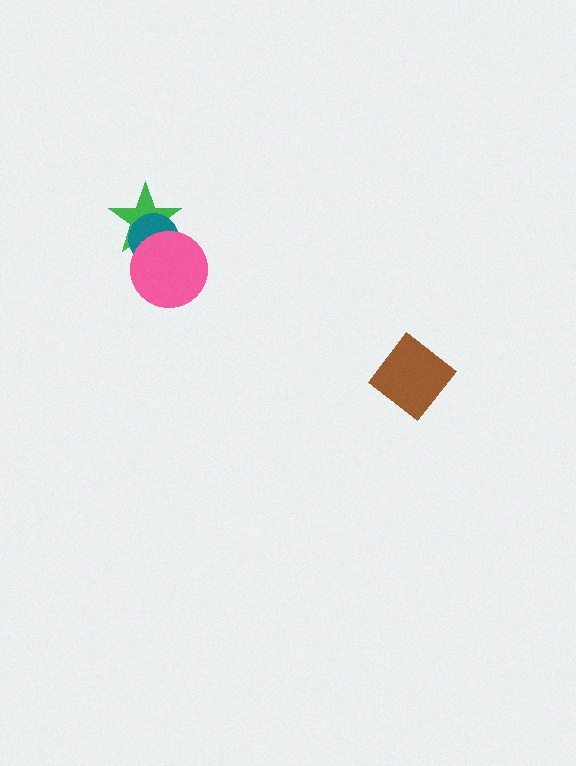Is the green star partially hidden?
Yes, it is partially covered by another shape.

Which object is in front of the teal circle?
The pink circle is in front of the teal circle.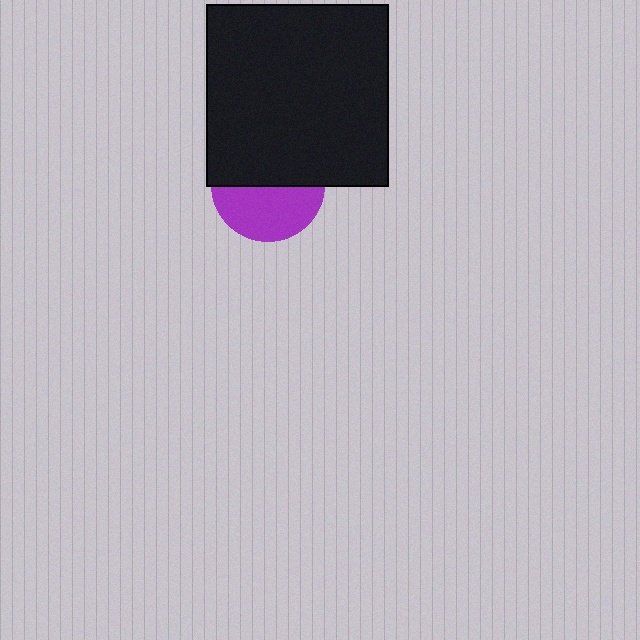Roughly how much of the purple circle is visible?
About half of it is visible (roughly 47%).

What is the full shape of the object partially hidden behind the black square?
The partially hidden object is a purple circle.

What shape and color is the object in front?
The object in front is a black square.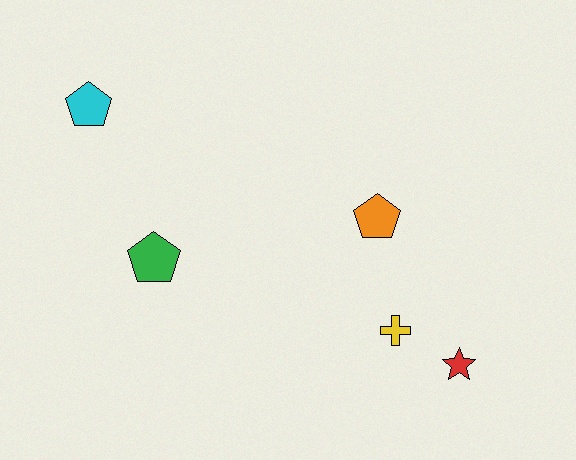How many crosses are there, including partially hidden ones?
There is 1 cross.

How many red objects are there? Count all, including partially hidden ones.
There is 1 red object.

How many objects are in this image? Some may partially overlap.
There are 5 objects.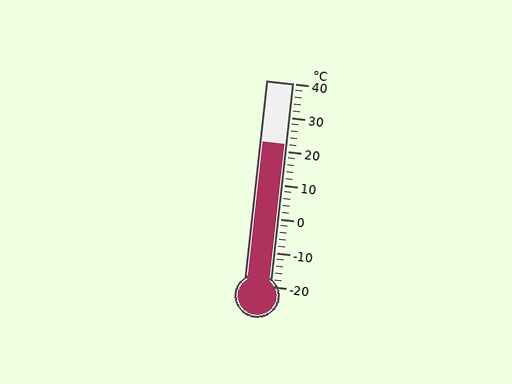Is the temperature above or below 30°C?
The temperature is below 30°C.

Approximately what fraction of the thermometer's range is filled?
The thermometer is filled to approximately 70% of its range.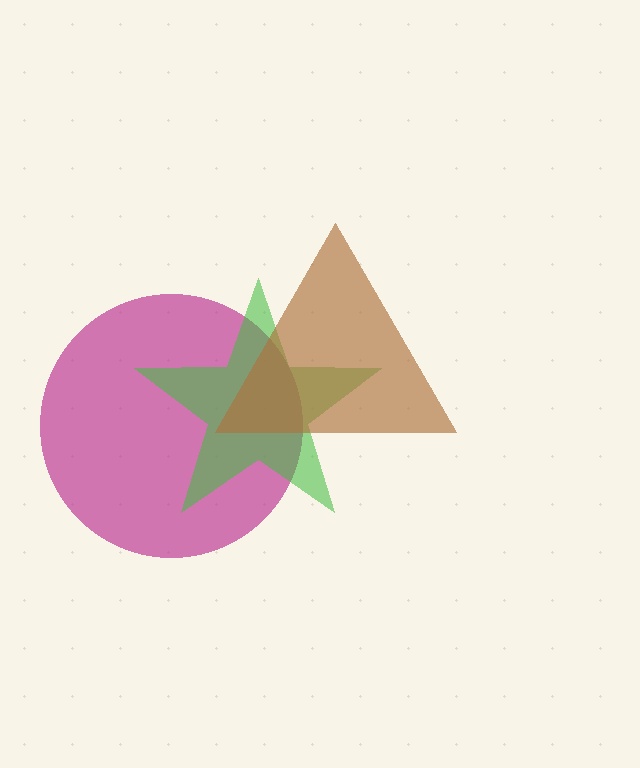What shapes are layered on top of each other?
The layered shapes are: a magenta circle, a green star, a brown triangle.